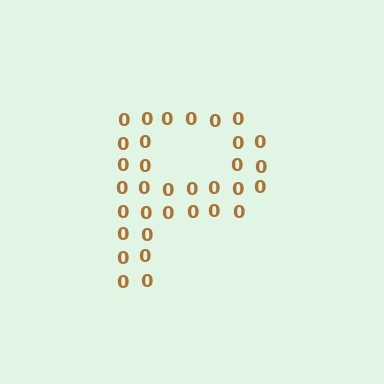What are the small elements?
The small elements are digit 0's.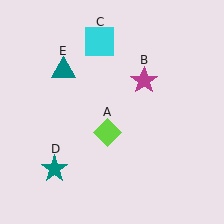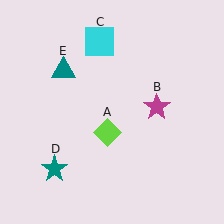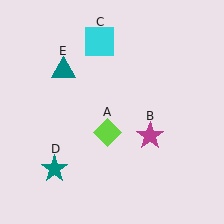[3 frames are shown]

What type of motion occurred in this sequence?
The magenta star (object B) rotated clockwise around the center of the scene.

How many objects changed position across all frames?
1 object changed position: magenta star (object B).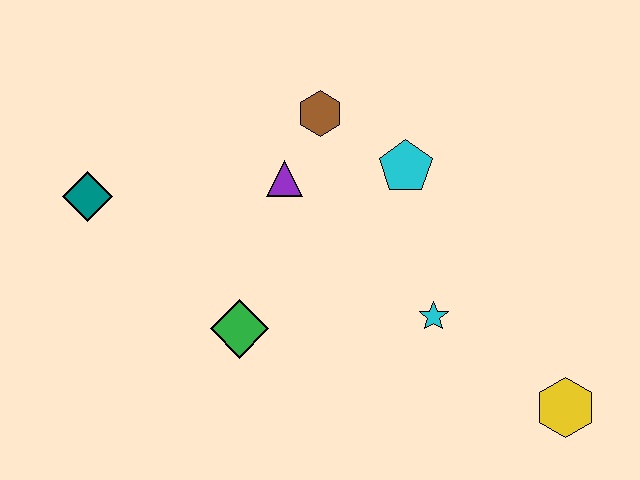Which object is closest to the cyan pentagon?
The brown hexagon is closest to the cyan pentagon.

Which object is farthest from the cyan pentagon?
The teal diamond is farthest from the cyan pentagon.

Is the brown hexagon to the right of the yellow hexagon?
No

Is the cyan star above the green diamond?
Yes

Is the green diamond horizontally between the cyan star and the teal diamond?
Yes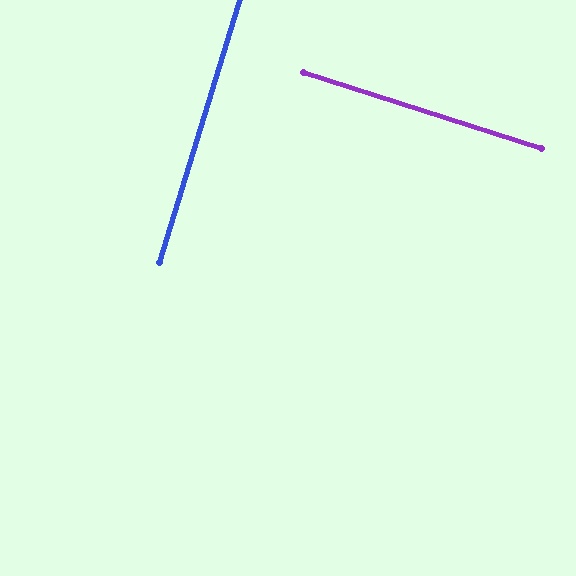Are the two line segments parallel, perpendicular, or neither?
Perpendicular — they meet at approximately 89°.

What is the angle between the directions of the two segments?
Approximately 89 degrees.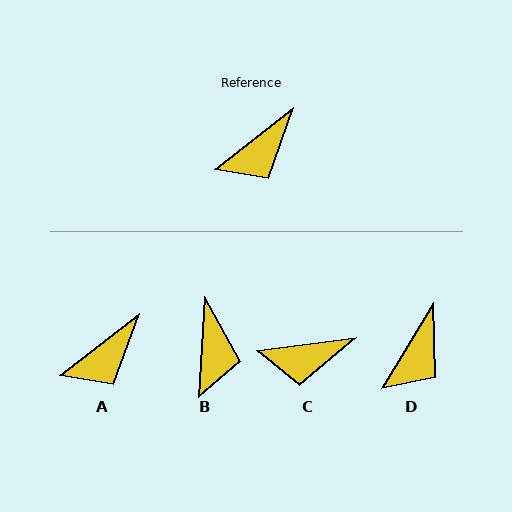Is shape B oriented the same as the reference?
No, it is off by about 49 degrees.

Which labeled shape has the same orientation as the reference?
A.